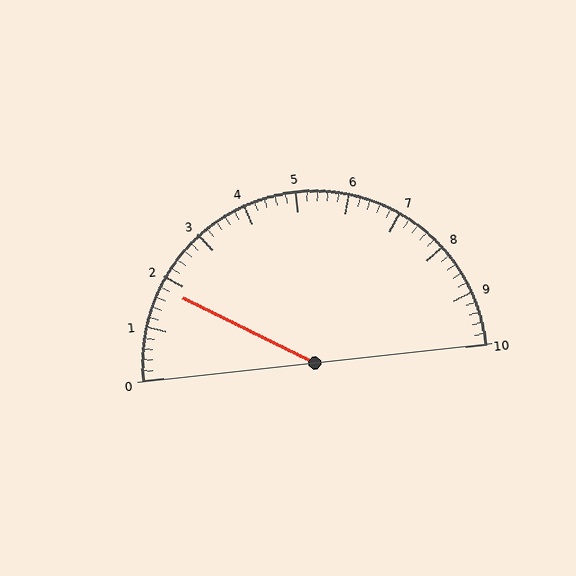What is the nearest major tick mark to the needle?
The nearest major tick mark is 2.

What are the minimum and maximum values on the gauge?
The gauge ranges from 0 to 10.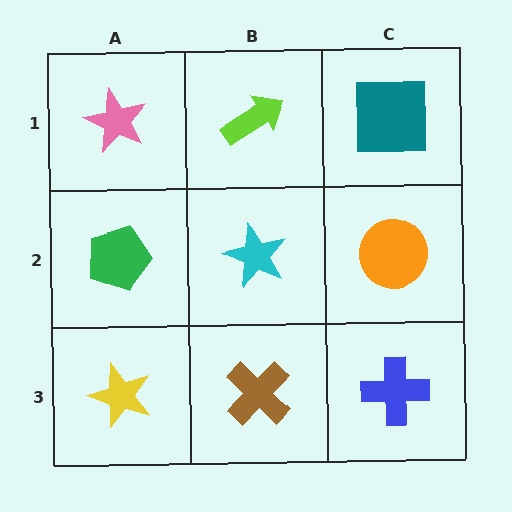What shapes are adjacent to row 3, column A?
A green pentagon (row 2, column A), a brown cross (row 3, column B).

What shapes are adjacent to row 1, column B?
A cyan star (row 2, column B), a pink star (row 1, column A), a teal square (row 1, column C).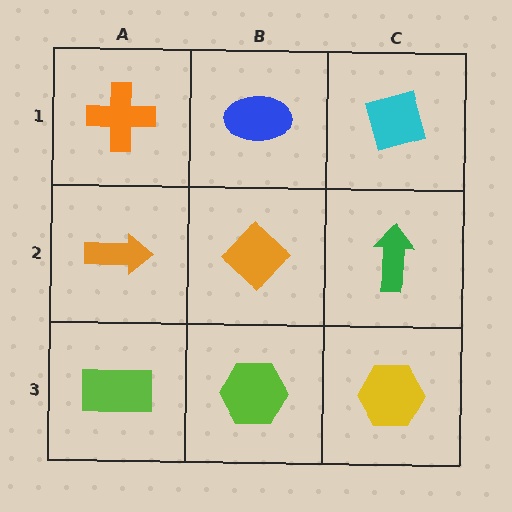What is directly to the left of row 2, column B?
An orange arrow.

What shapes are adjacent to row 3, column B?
An orange diamond (row 2, column B), a lime rectangle (row 3, column A), a yellow hexagon (row 3, column C).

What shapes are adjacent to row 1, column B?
An orange diamond (row 2, column B), an orange cross (row 1, column A), a cyan diamond (row 1, column C).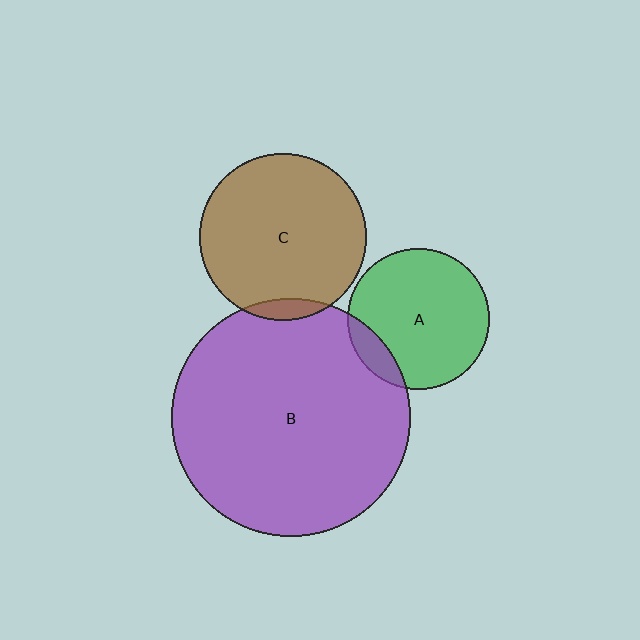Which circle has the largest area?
Circle B (purple).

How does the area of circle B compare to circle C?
Approximately 2.0 times.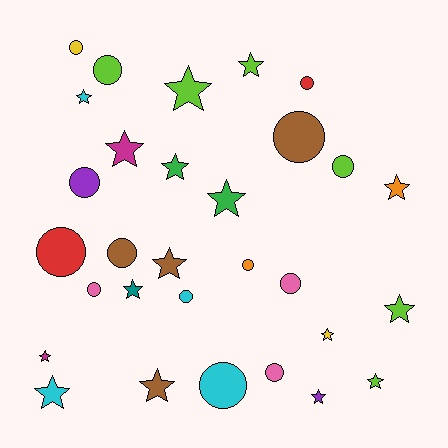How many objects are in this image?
There are 30 objects.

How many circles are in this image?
There are 14 circles.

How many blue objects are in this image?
There are no blue objects.